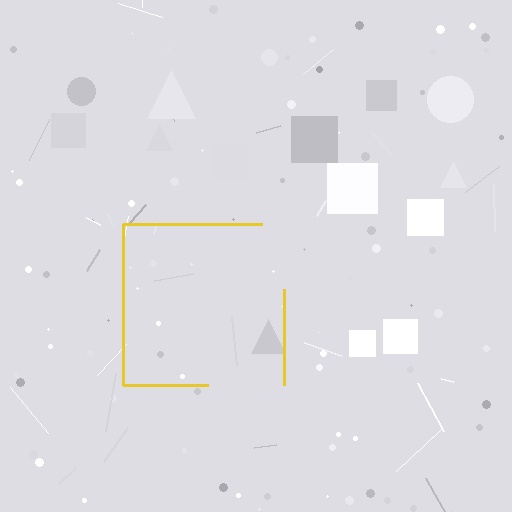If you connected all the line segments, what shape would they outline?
They would outline a square.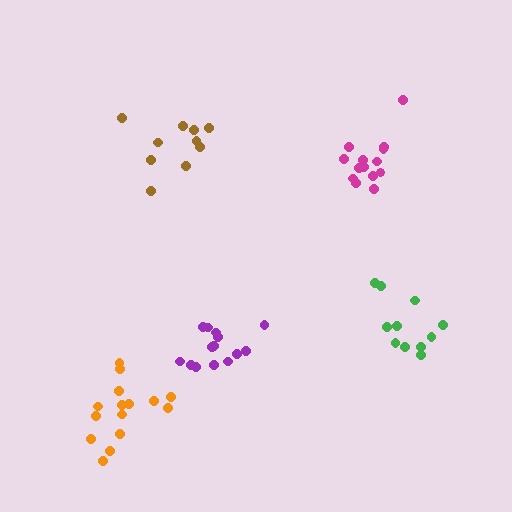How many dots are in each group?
Group 1: 15 dots, Group 2: 11 dots, Group 3: 14 dots, Group 4: 10 dots, Group 5: 14 dots (64 total).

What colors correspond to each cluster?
The clusters are colored: orange, green, magenta, brown, purple.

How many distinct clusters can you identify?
There are 5 distinct clusters.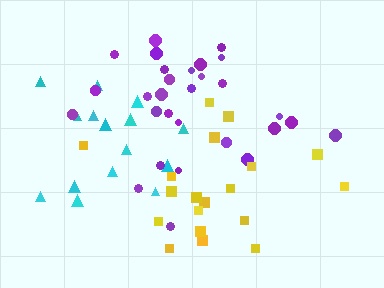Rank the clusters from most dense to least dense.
purple, yellow, cyan.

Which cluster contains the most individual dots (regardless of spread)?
Purple (29).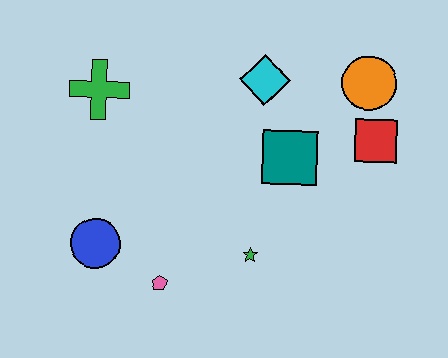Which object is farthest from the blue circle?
The orange circle is farthest from the blue circle.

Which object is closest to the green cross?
The blue circle is closest to the green cross.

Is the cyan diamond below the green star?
No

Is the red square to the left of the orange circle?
No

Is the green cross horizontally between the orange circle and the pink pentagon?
No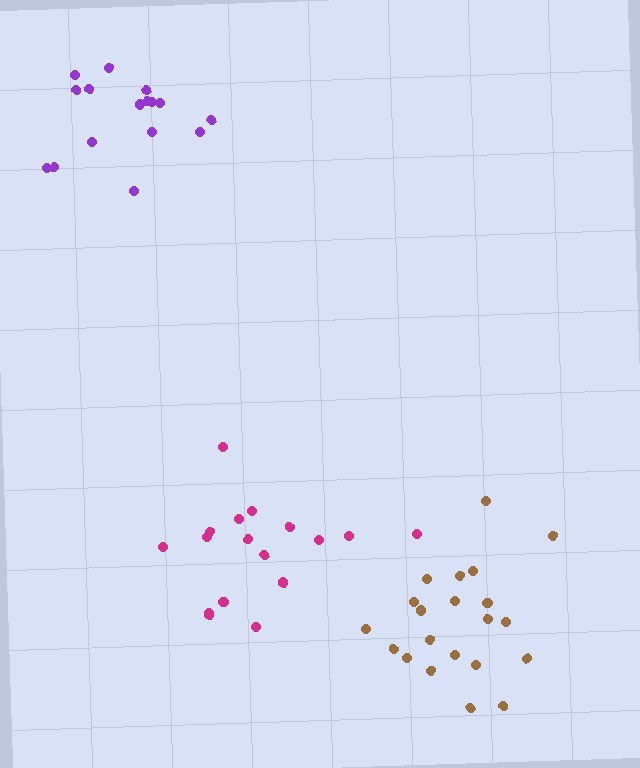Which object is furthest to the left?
The purple cluster is leftmost.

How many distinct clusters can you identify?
There are 3 distinct clusters.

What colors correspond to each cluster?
The clusters are colored: magenta, brown, purple.